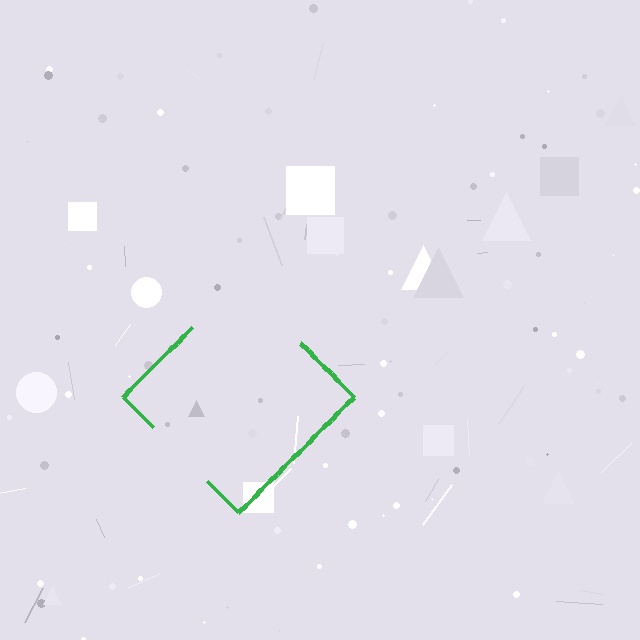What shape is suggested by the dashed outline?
The dashed outline suggests a diamond.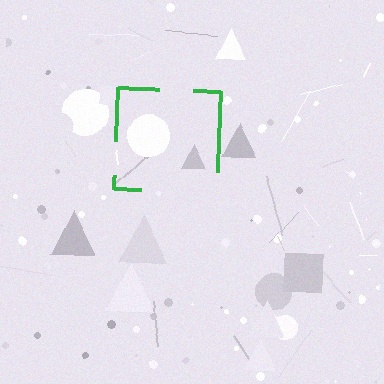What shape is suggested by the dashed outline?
The dashed outline suggests a square.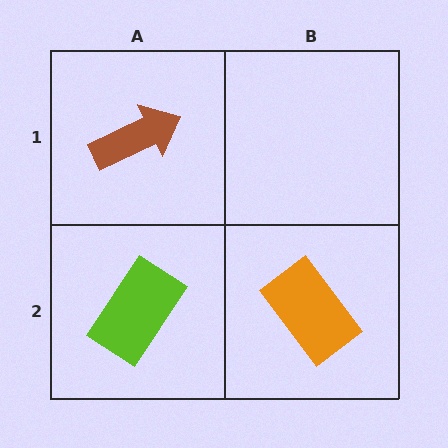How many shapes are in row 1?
1 shape.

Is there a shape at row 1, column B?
No, that cell is empty.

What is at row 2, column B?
An orange rectangle.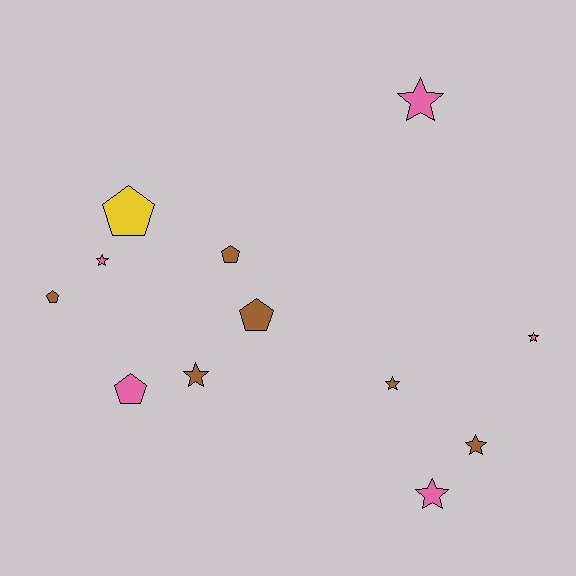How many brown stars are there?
There are 3 brown stars.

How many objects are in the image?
There are 12 objects.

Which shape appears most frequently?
Star, with 7 objects.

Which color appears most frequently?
Brown, with 6 objects.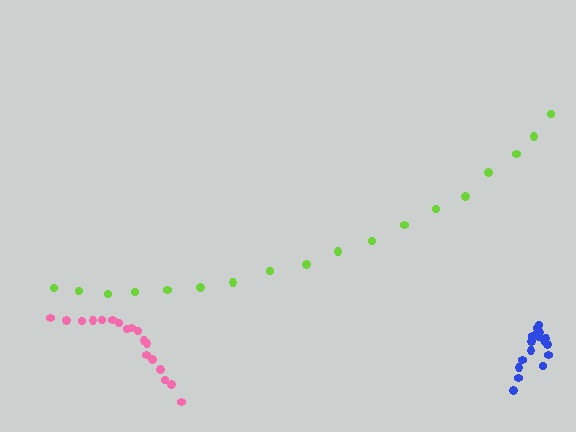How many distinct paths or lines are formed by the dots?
There are 3 distinct paths.